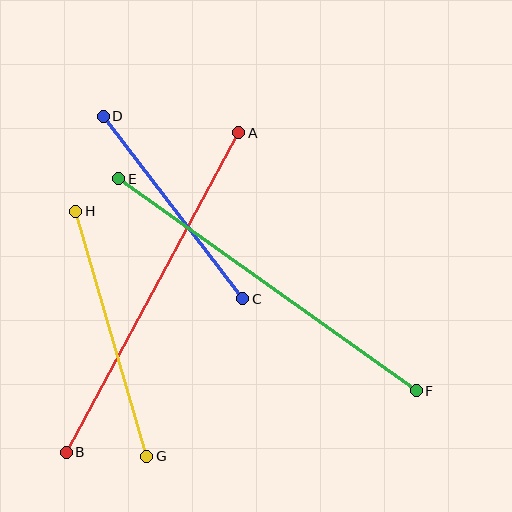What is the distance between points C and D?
The distance is approximately 230 pixels.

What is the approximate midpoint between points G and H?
The midpoint is at approximately (111, 334) pixels.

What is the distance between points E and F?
The distance is approximately 365 pixels.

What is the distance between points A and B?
The distance is approximately 363 pixels.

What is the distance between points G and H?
The distance is approximately 255 pixels.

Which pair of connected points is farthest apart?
Points E and F are farthest apart.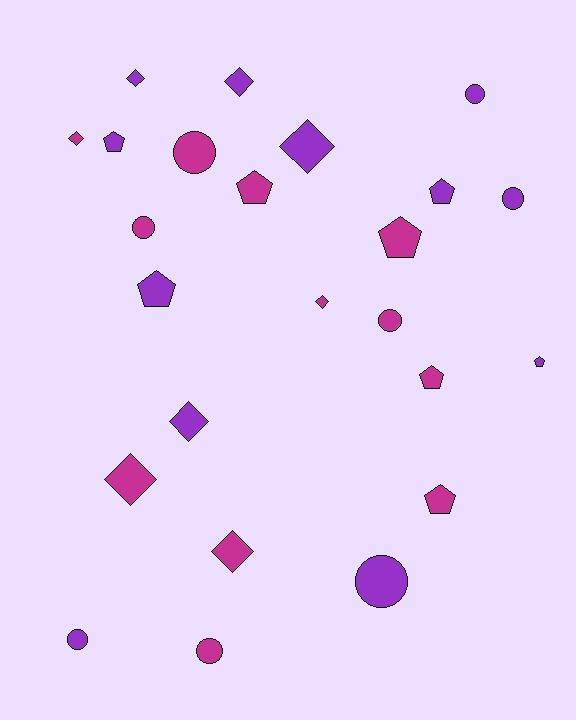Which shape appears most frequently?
Circle, with 8 objects.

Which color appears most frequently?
Purple, with 12 objects.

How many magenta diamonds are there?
There are 4 magenta diamonds.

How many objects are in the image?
There are 24 objects.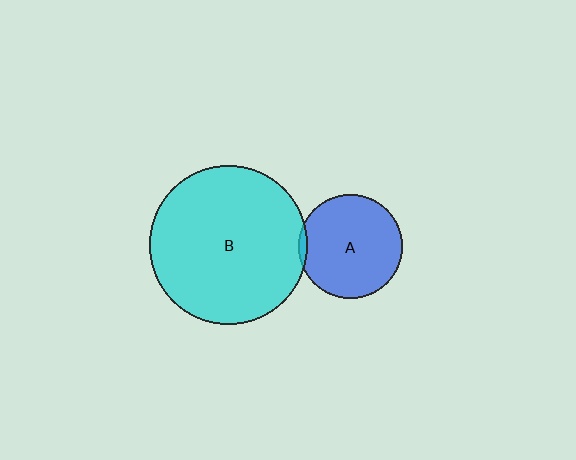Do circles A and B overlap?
Yes.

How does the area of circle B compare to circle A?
Approximately 2.3 times.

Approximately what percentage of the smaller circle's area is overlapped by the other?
Approximately 5%.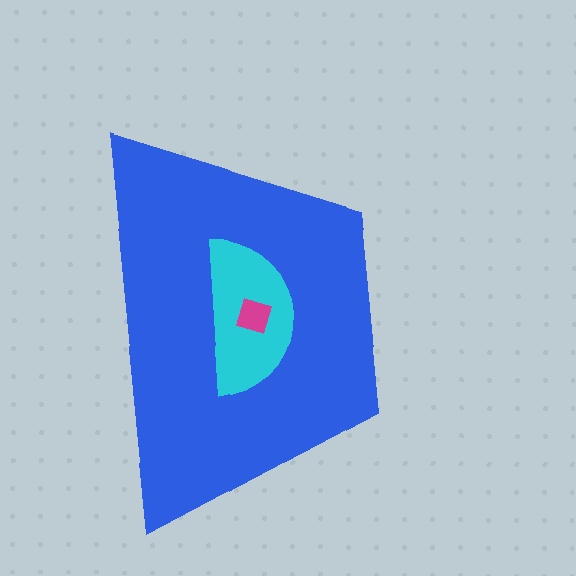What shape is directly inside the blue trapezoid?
The cyan semicircle.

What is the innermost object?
The magenta diamond.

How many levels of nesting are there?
3.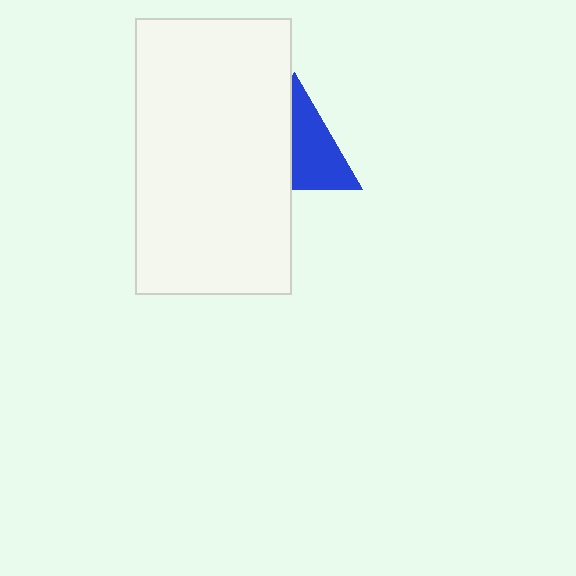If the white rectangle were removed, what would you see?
You would see the complete blue triangle.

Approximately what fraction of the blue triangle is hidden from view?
Roughly 45% of the blue triangle is hidden behind the white rectangle.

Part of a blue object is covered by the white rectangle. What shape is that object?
It is a triangle.